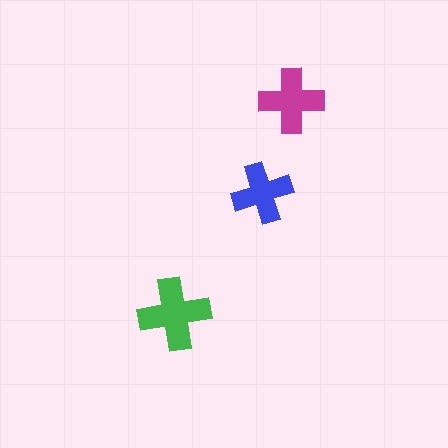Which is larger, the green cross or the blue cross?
The green one.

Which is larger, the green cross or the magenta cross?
The green one.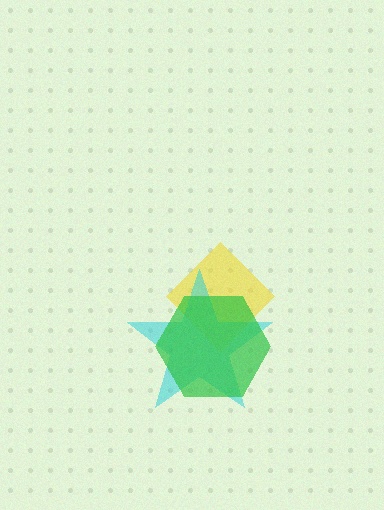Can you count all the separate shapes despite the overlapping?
Yes, there are 3 separate shapes.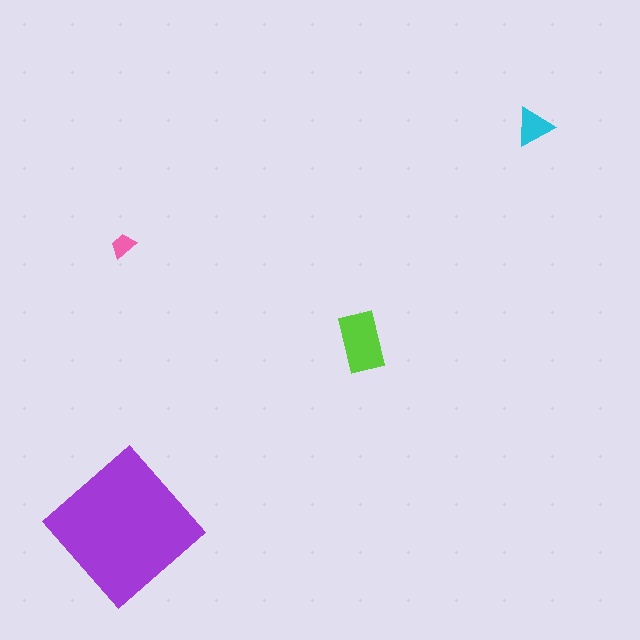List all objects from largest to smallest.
The purple diamond, the lime rectangle, the cyan triangle, the pink trapezoid.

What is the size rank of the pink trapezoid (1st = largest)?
4th.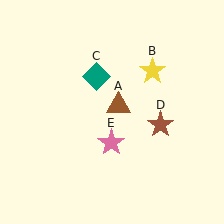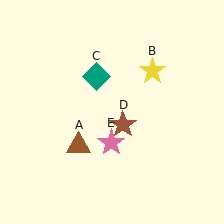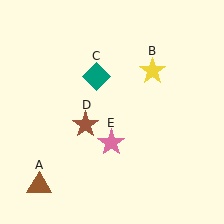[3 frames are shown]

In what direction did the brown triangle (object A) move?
The brown triangle (object A) moved down and to the left.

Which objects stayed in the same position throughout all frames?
Yellow star (object B) and teal diamond (object C) and pink star (object E) remained stationary.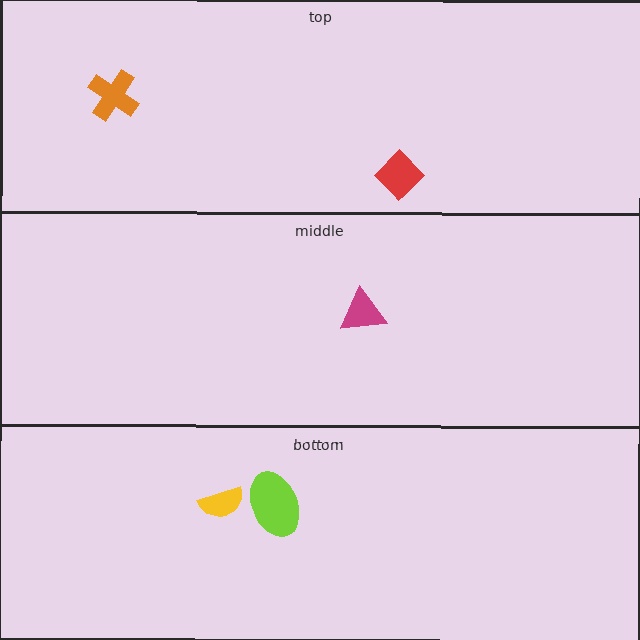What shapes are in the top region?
The orange cross, the red diamond.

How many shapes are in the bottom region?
2.